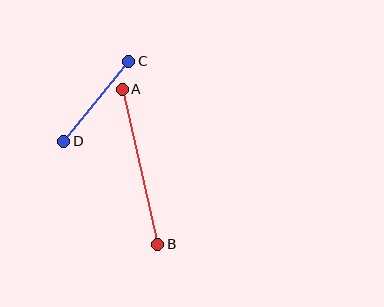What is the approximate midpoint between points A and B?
The midpoint is at approximately (140, 167) pixels.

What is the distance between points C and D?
The distance is approximately 103 pixels.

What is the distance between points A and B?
The distance is approximately 159 pixels.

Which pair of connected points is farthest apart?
Points A and B are farthest apart.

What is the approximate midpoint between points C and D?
The midpoint is at approximately (96, 101) pixels.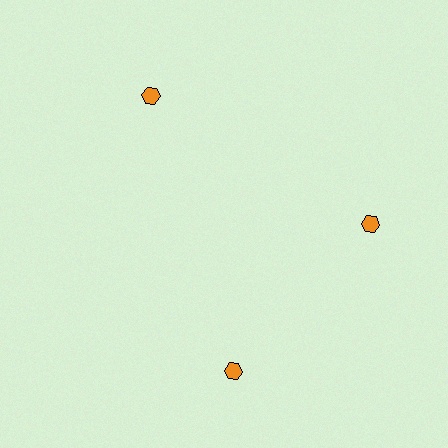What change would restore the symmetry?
The symmetry would be restored by rotating it back into even spacing with its neighbors so that all 3 hexagons sit at equal angles and equal distance from the center.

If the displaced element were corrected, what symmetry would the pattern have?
It would have 3-fold rotational symmetry — the pattern would map onto itself every 120 degrees.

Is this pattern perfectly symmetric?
No. The 3 orange hexagons are arranged in a ring, but one element near the 7 o'clock position is rotated out of alignment along the ring, breaking the 3-fold rotational symmetry.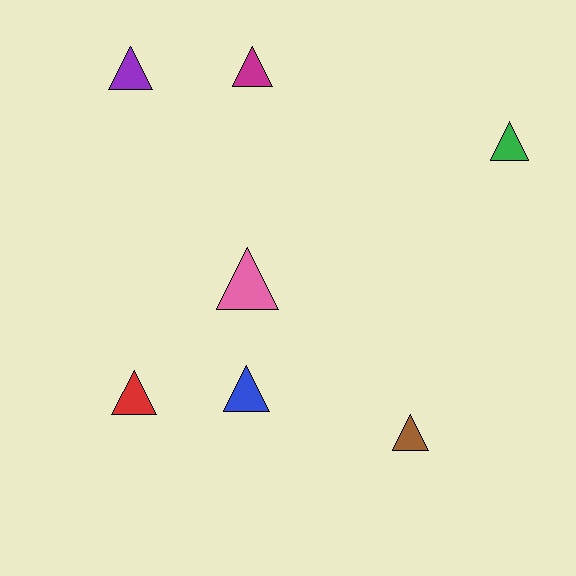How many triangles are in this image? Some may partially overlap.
There are 7 triangles.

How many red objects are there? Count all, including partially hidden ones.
There is 1 red object.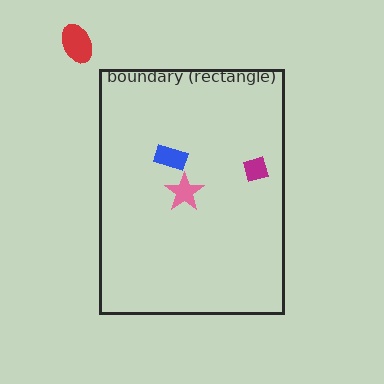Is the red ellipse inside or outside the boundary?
Outside.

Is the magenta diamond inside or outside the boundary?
Inside.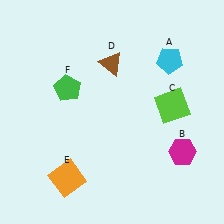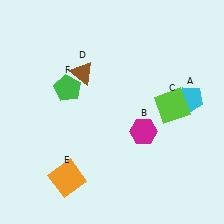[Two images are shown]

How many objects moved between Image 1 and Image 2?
3 objects moved between the two images.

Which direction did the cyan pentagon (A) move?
The cyan pentagon (A) moved down.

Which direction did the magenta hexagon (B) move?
The magenta hexagon (B) moved left.